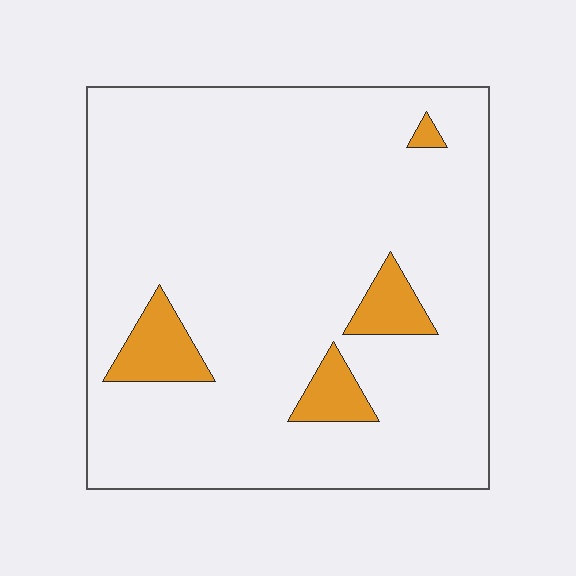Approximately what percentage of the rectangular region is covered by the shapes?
Approximately 10%.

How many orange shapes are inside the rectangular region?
4.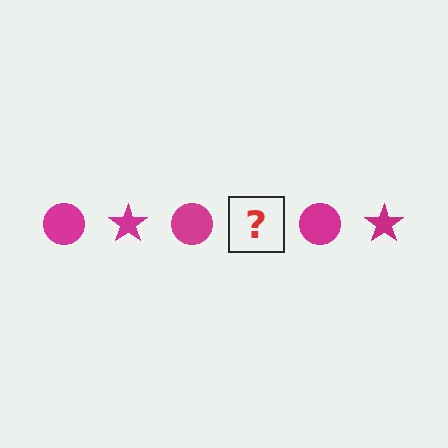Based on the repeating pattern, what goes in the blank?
The blank should be a magenta star.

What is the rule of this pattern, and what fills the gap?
The rule is that the pattern cycles through circle, star shapes in magenta. The gap should be filled with a magenta star.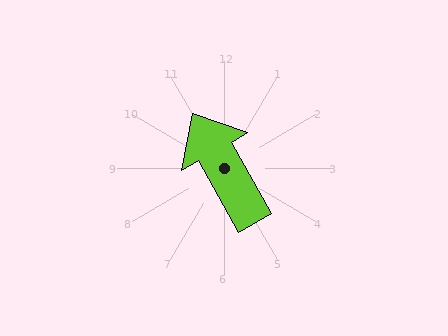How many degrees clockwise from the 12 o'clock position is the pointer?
Approximately 330 degrees.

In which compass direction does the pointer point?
Northwest.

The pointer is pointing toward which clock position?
Roughly 11 o'clock.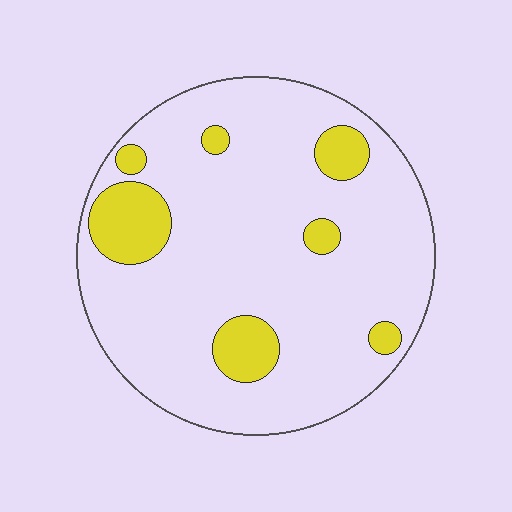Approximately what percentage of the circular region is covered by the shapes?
Approximately 15%.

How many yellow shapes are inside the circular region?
7.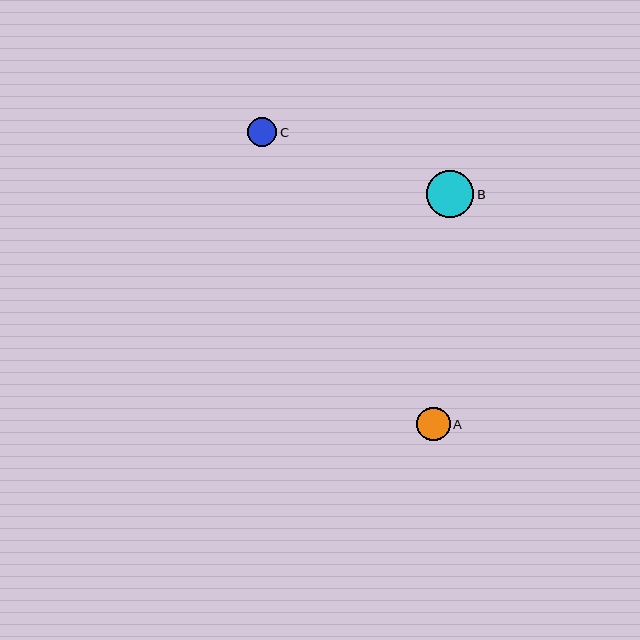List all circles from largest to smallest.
From largest to smallest: B, A, C.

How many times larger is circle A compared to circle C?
Circle A is approximately 1.2 times the size of circle C.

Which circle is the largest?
Circle B is the largest with a size of approximately 47 pixels.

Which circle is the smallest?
Circle C is the smallest with a size of approximately 29 pixels.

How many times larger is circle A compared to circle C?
Circle A is approximately 1.2 times the size of circle C.